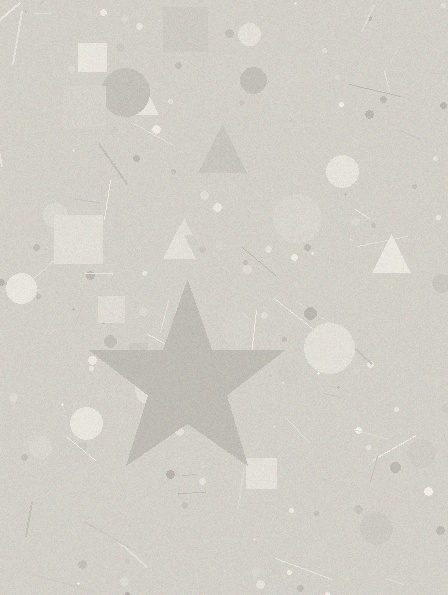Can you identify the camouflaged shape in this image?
The camouflaged shape is a star.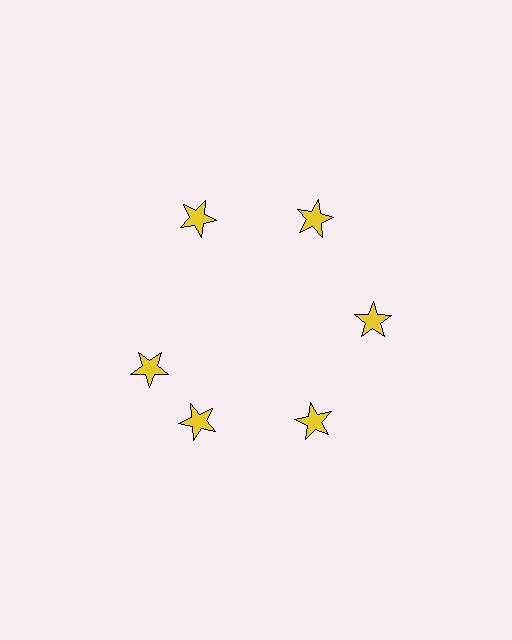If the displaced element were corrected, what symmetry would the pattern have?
It would have 6-fold rotational symmetry — the pattern would map onto itself every 60 degrees.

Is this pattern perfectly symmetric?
No. The 6 yellow stars are arranged in a ring, but one element near the 9 o'clock position is rotated out of alignment along the ring, breaking the 6-fold rotational symmetry.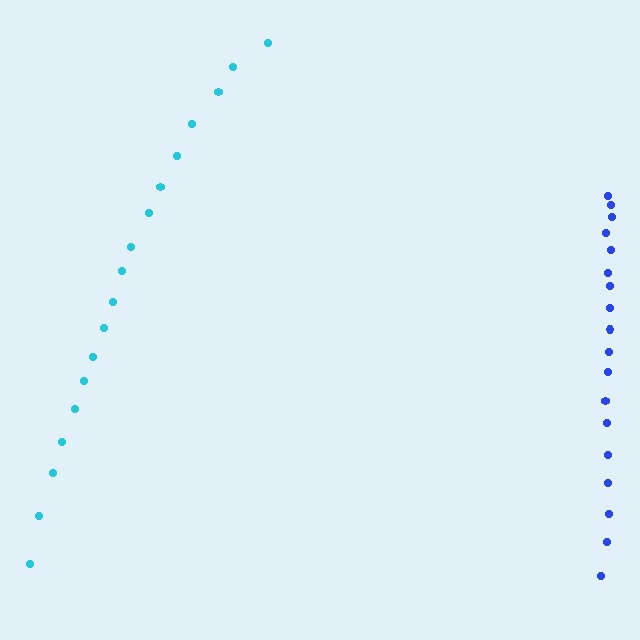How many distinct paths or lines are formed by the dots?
There are 2 distinct paths.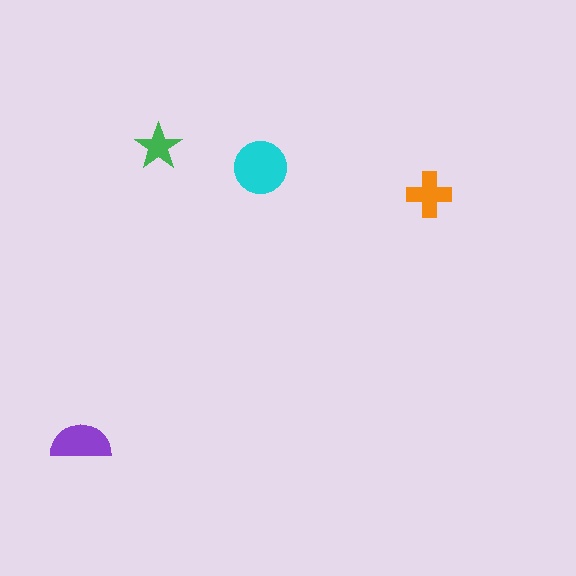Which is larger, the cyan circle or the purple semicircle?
The cyan circle.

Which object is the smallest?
The green star.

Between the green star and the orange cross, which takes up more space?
The orange cross.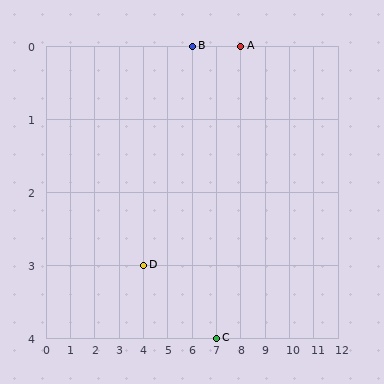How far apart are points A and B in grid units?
Points A and B are 2 columns apart.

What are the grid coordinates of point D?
Point D is at grid coordinates (4, 3).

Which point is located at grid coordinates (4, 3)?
Point D is at (4, 3).